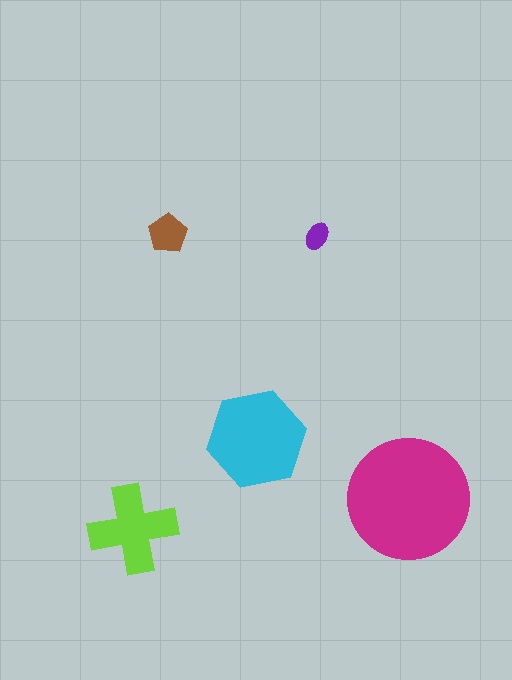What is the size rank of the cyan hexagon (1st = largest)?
2nd.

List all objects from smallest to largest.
The purple ellipse, the brown pentagon, the lime cross, the cyan hexagon, the magenta circle.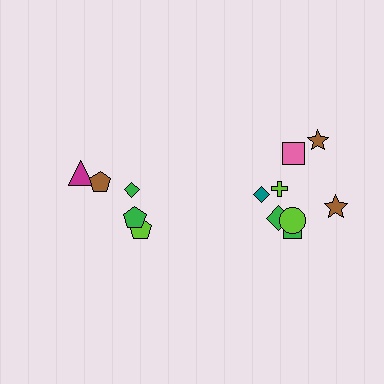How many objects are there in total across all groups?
There are 13 objects.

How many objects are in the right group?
There are 8 objects.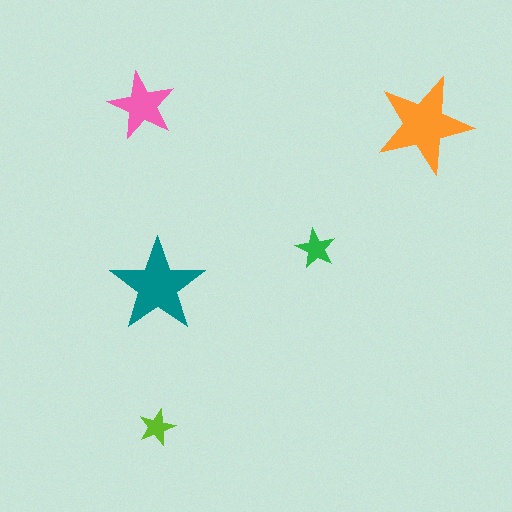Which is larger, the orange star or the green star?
The orange one.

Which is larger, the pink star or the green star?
The pink one.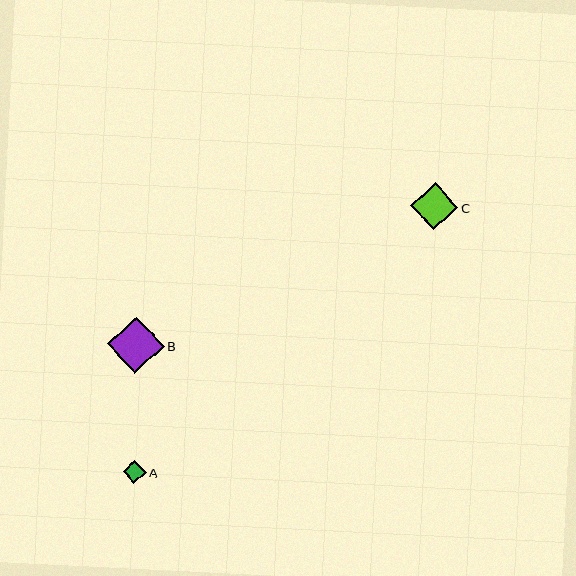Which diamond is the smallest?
Diamond A is the smallest with a size of approximately 23 pixels.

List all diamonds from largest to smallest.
From largest to smallest: B, C, A.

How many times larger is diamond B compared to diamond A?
Diamond B is approximately 2.5 times the size of diamond A.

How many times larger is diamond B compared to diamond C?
Diamond B is approximately 1.2 times the size of diamond C.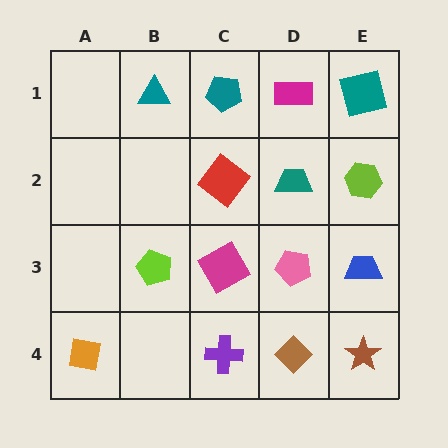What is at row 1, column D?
A magenta rectangle.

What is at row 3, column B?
A lime pentagon.